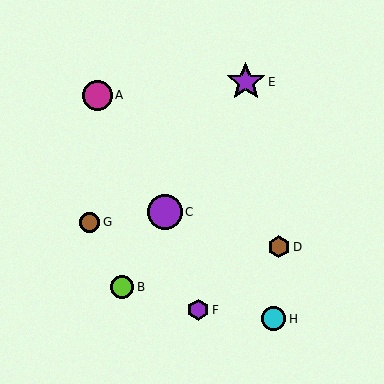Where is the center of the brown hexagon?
The center of the brown hexagon is at (279, 247).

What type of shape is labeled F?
Shape F is a purple hexagon.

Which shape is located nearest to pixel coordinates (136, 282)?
The lime circle (labeled B) at (122, 287) is nearest to that location.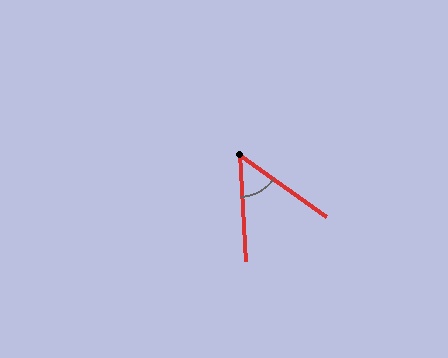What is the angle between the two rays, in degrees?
Approximately 51 degrees.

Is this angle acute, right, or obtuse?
It is acute.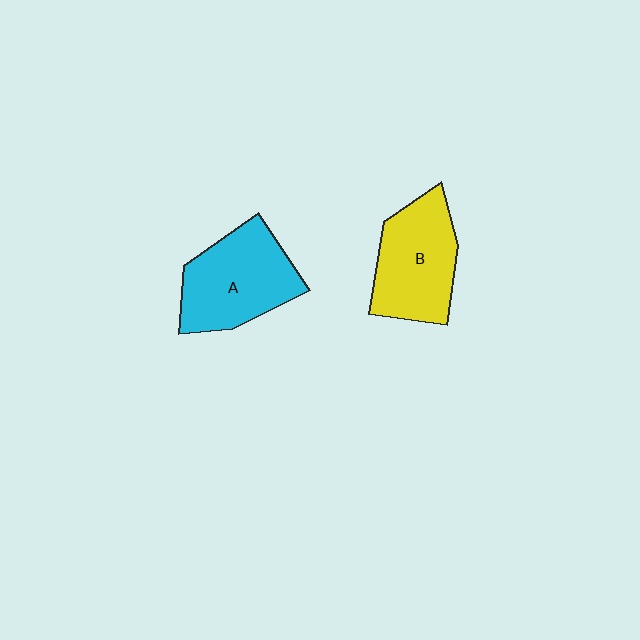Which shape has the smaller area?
Shape B (yellow).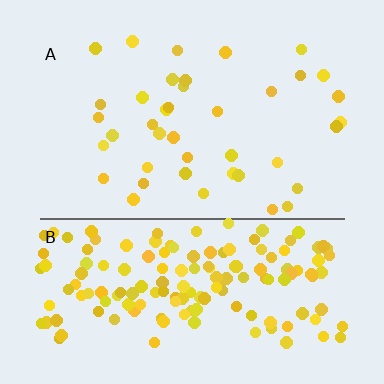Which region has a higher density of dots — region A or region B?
B (the bottom).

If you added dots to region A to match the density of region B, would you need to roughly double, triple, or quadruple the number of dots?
Approximately quadruple.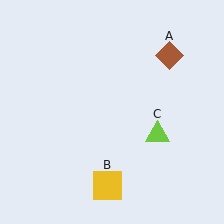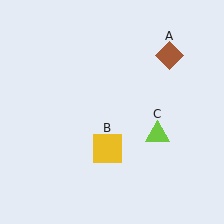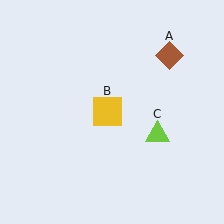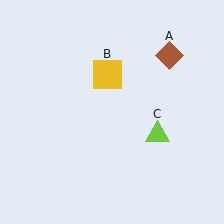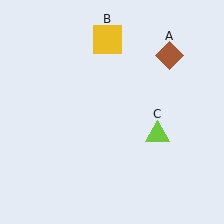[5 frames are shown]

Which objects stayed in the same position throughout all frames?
Brown diamond (object A) and lime triangle (object C) remained stationary.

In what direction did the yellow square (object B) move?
The yellow square (object B) moved up.